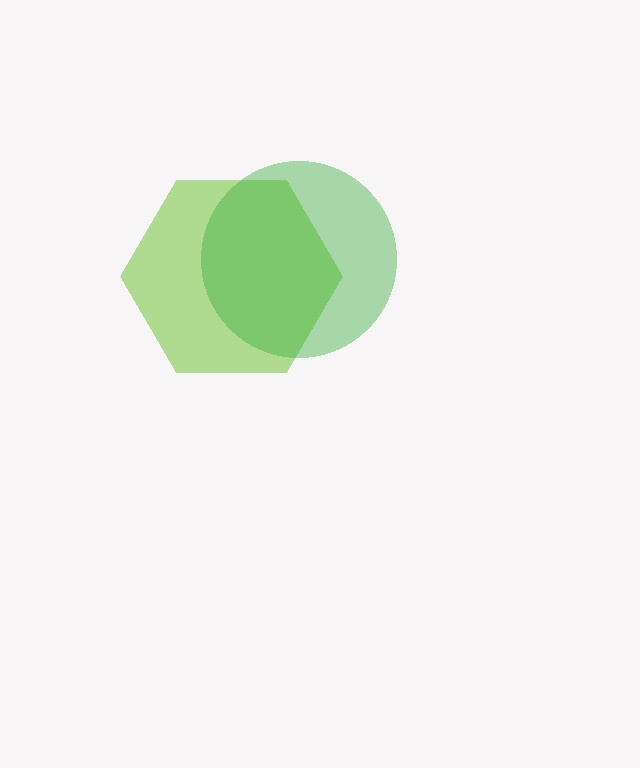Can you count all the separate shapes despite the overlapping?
Yes, there are 2 separate shapes.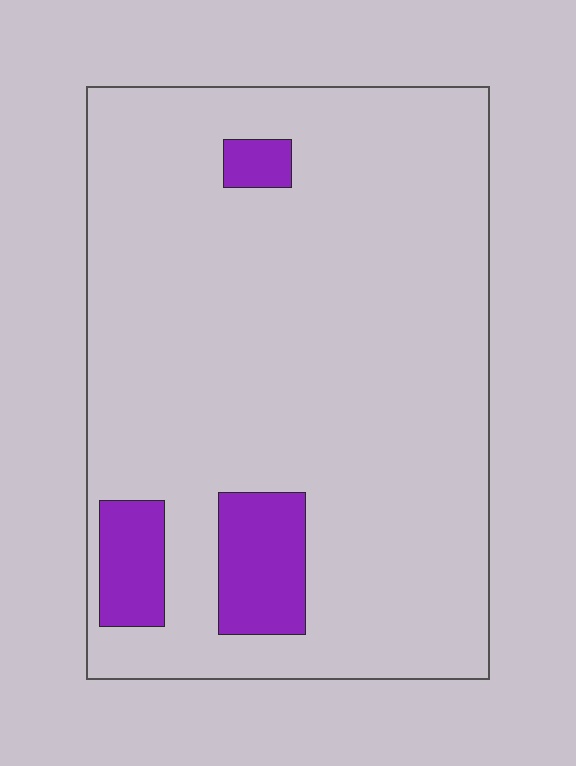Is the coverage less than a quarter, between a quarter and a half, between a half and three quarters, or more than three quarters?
Less than a quarter.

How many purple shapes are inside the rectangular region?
3.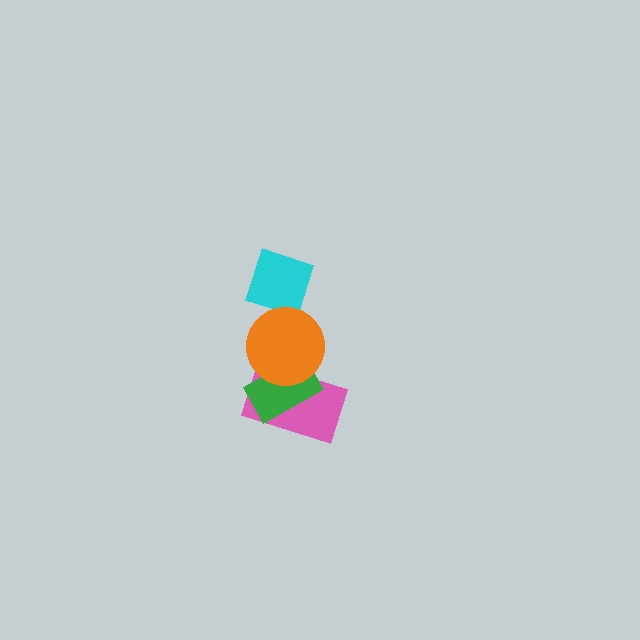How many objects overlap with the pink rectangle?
2 objects overlap with the pink rectangle.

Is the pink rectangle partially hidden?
Yes, it is partially covered by another shape.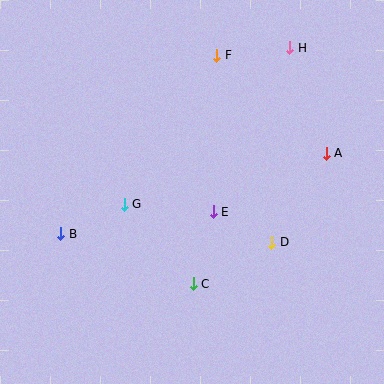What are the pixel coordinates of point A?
Point A is at (326, 153).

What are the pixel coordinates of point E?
Point E is at (213, 212).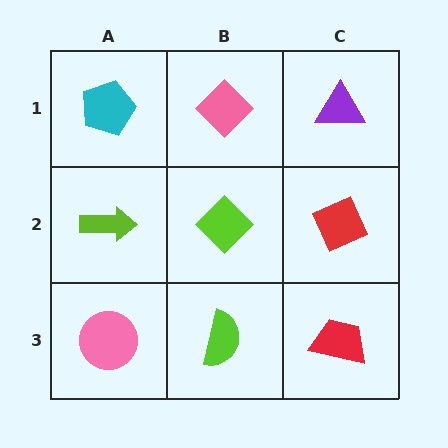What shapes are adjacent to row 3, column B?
A lime diamond (row 2, column B), a pink circle (row 3, column A), a red trapezoid (row 3, column C).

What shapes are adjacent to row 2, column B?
A pink diamond (row 1, column B), a lime semicircle (row 3, column B), a lime arrow (row 2, column A), a red diamond (row 2, column C).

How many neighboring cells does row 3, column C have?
2.